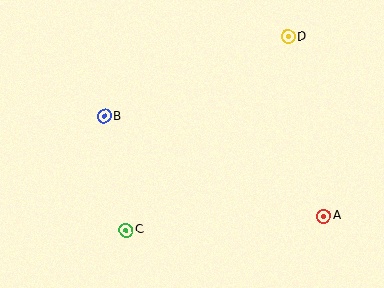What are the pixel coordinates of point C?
Point C is at (126, 230).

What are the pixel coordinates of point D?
Point D is at (288, 37).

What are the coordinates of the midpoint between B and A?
The midpoint between B and A is at (214, 166).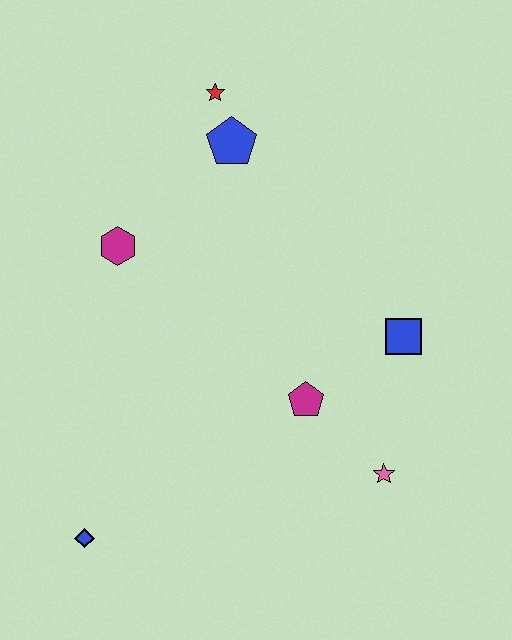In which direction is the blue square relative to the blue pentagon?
The blue square is below the blue pentagon.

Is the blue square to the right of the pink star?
Yes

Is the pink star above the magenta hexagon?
No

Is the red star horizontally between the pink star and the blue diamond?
Yes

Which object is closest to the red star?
The blue pentagon is closest to the red star.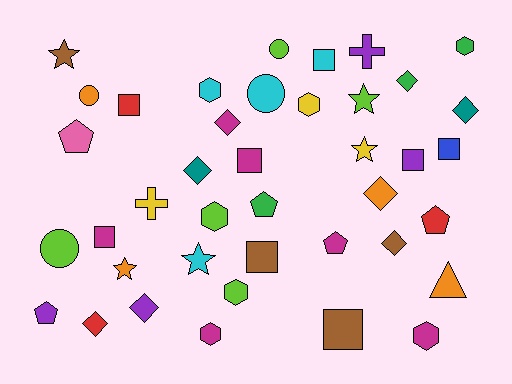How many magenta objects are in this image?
There are 6 magenta objects.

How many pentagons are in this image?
There are 5 pentagons.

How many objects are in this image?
There are 40 objects.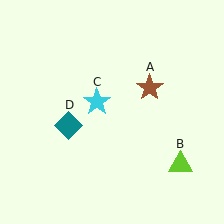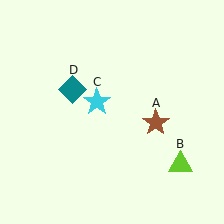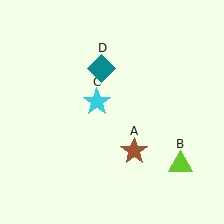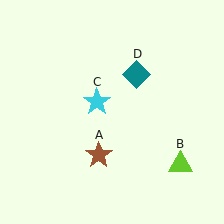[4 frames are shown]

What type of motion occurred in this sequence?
The brown star (object A), teal diamond (object D) rotated clockwise around the center of the scene.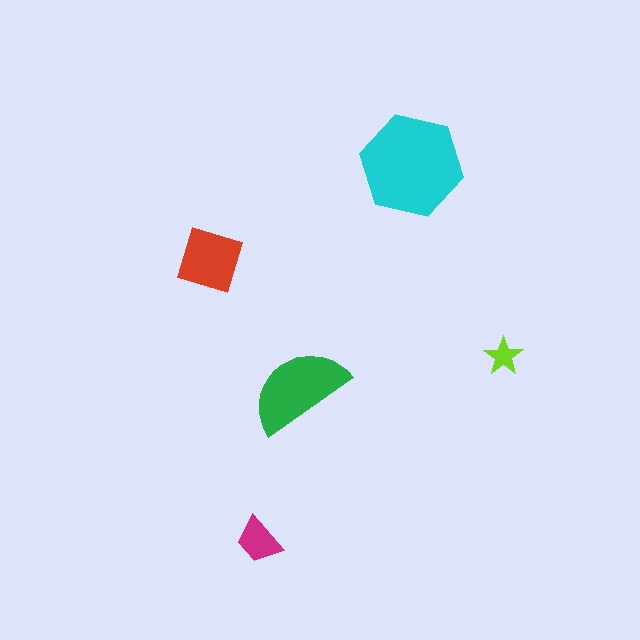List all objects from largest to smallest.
The cyan hexagon, the green semicircle, the red diamond, the magenta trapezoid, the lime star.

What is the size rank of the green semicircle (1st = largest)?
2nd.